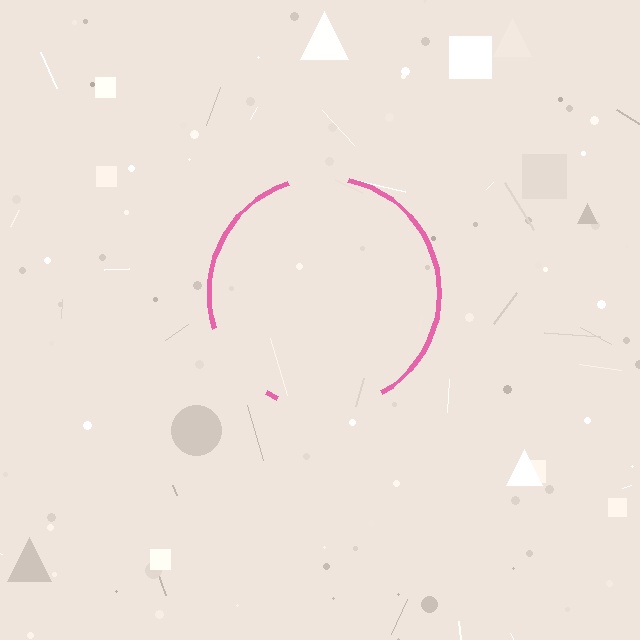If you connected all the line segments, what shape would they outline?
They would outline a circle.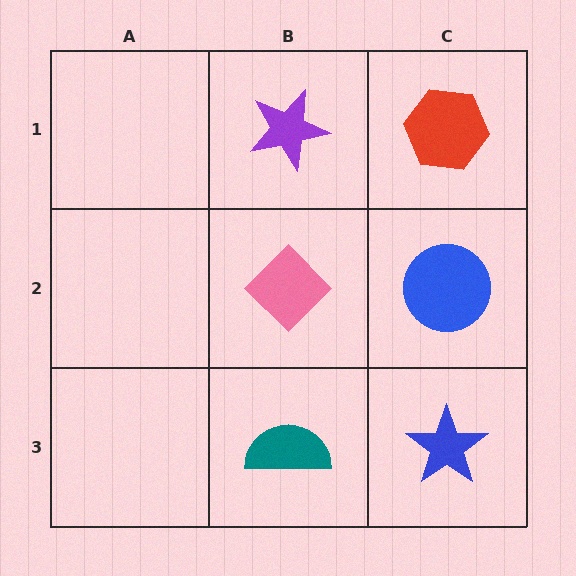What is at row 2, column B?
A pink diamond.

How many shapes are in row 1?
2 shapes.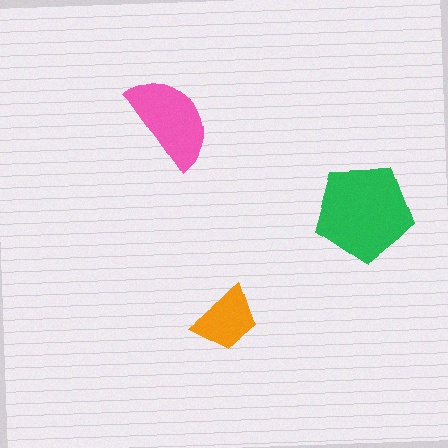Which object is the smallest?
The orange trapezoid.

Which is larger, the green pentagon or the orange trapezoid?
The green pentagon.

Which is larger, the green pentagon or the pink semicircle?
The green pentagon.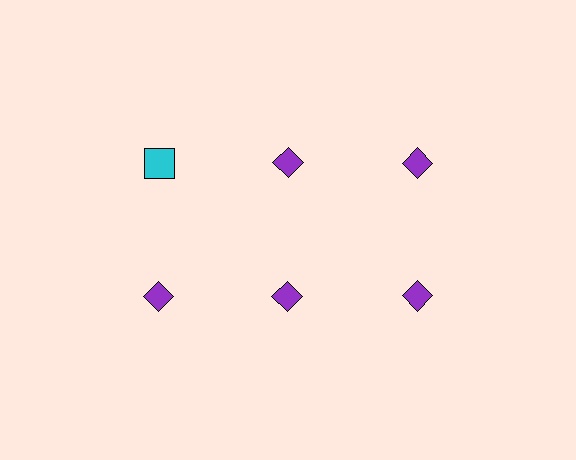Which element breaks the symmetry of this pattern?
The cyan square in the top row, leftmost column breaks the symmetry. All other shapes are purple diamonds.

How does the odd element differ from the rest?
It differs in both color (cyan instead of purple) and shape (square instead of diamond).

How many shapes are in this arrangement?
There are 6 shapes arranged in a grid pattern.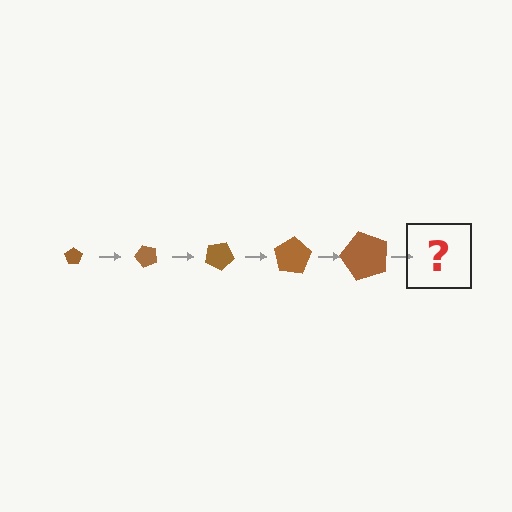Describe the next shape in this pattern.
It should be a pentagon, larger than the previous one and rotated 250 degrees from the start.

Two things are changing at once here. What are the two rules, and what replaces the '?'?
The two rules are that the pentagon grows larger each step and it rotates 50 degrees each step. The '?' should be a pentagon, larger than the previous one and rotated 250 degrees from the start.